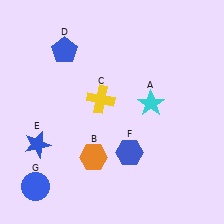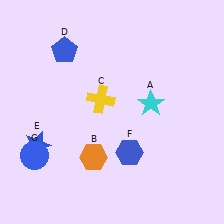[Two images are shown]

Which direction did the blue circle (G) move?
The blue circle (G) moved up.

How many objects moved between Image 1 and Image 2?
1 object moved between the two images.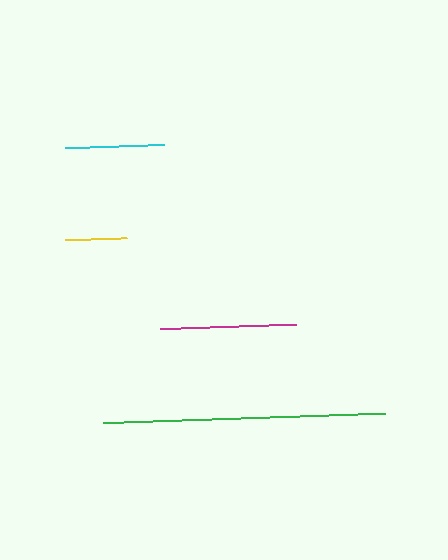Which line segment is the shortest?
The yellow line is the shortest at approximately 62 pixels.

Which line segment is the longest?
The green line is the longest at approximately 282 pixels.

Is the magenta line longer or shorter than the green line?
The green line is longer than the magenta line.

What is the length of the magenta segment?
The magenta segment is approximately 136 pixels long.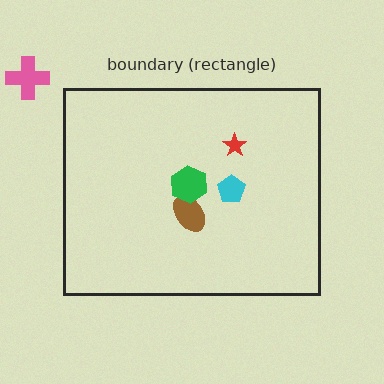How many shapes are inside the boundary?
4 inside, 1 outside.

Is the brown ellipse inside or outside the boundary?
Inside.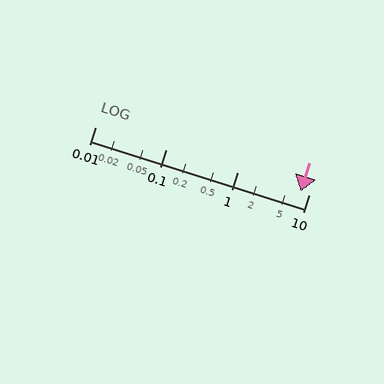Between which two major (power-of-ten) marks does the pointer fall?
The pointer is between 1 and 10.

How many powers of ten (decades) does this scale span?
The scale spans 3 decades, from 0.01 to 10.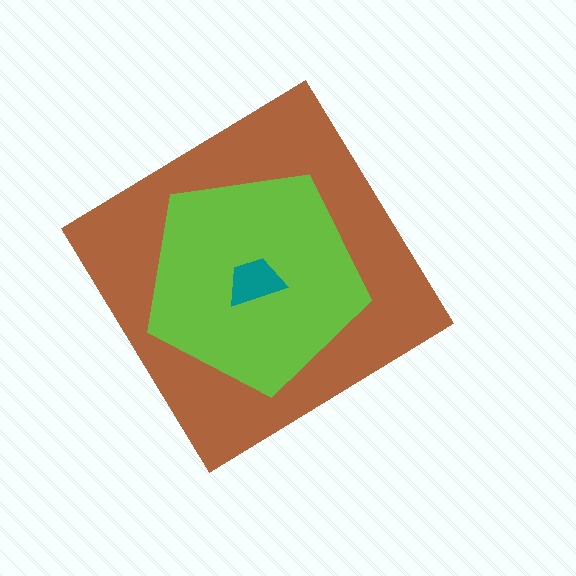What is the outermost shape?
The brown diamond.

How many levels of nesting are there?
3.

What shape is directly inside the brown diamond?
The lime pentagon.